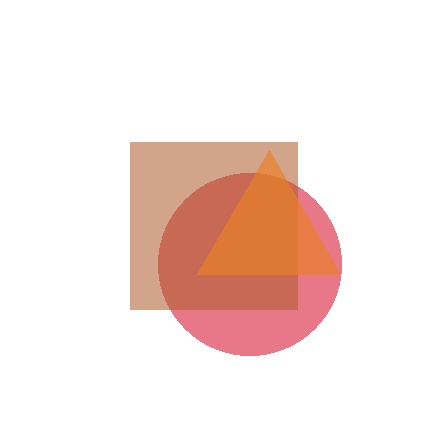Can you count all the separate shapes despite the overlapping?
Yes, there are 3 separate shapes.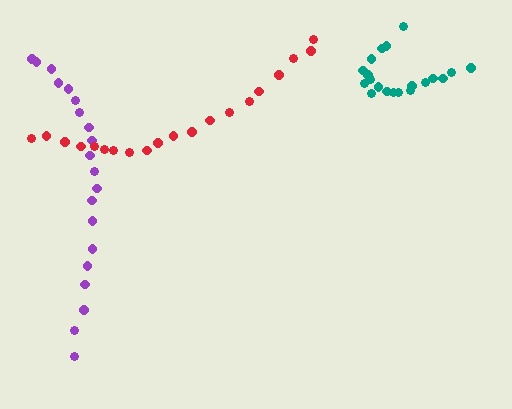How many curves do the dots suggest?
There are 3 distinct paths.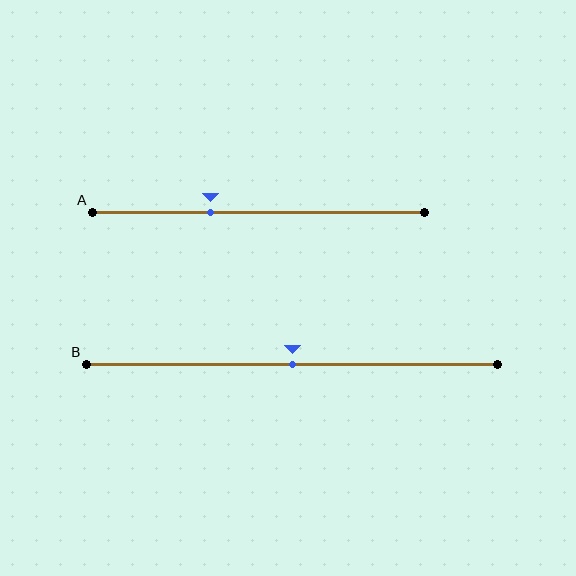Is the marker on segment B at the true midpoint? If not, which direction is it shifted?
Yes, the marker on segment B is at the true midpoint.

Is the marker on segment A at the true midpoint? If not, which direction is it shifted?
No, the marker on segment A is shifted to the left by about 14% of the segment length.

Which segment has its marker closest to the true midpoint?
Segment B has its marker closest to the true midpoint.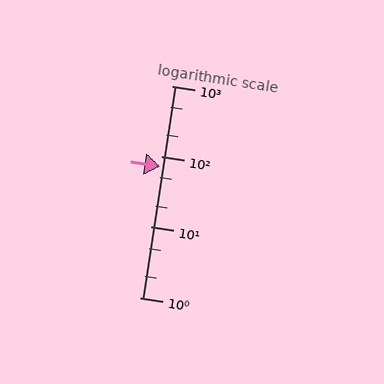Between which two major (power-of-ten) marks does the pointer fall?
The pointer is between 10 and 100.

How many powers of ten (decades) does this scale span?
The scale spans 3 decades, from 1 to 1000.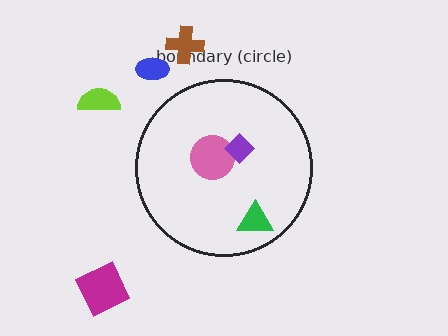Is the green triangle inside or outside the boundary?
Inside.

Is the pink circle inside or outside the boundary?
Inside.